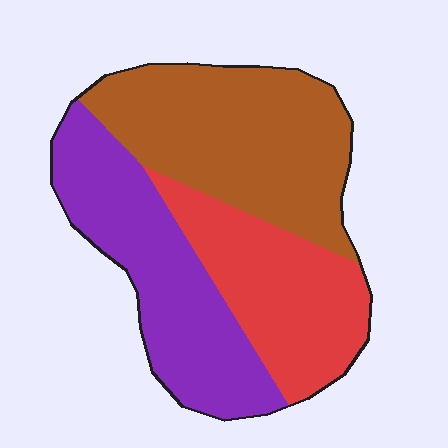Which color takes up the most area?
Brown, at roughly 40%.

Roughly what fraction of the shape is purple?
Purple covers 34% of the shape.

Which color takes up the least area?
Red, at roughly 25%.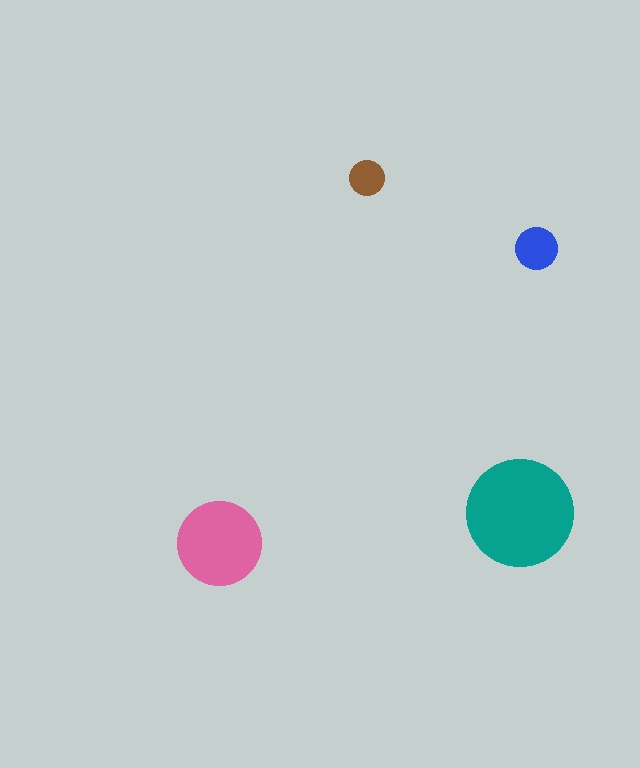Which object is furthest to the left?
The pink circle is leftmost.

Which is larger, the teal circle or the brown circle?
The teal one.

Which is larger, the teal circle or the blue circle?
The teal one.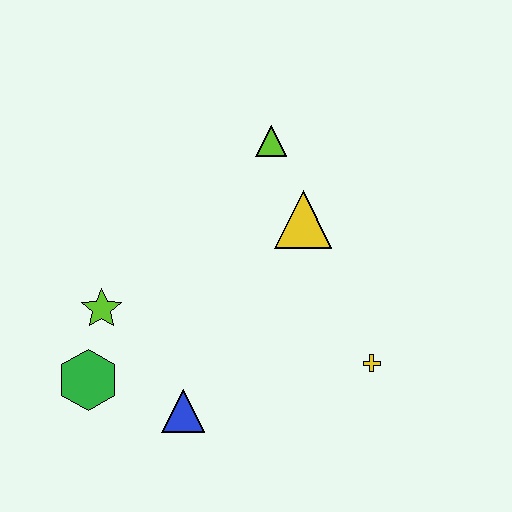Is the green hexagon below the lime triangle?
Yes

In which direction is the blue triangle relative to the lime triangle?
The blue triangle is below the lime triangle.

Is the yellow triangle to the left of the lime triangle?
No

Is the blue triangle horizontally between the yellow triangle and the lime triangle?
No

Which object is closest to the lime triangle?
The yellow triangle is closest to the lime triangle.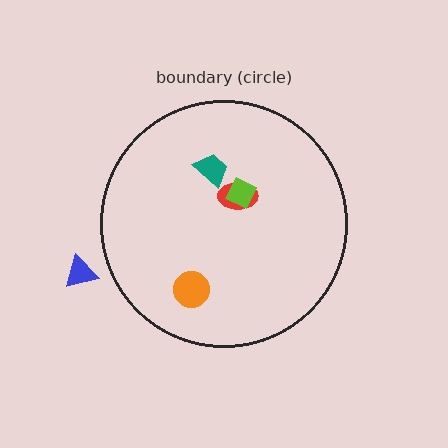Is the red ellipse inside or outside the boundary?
Inside.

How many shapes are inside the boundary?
4 inside, 1 outside.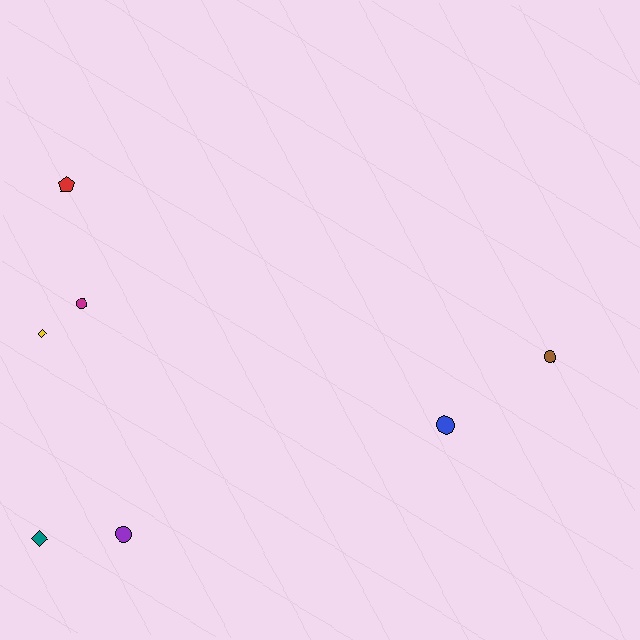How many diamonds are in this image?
There are 2 diamonds.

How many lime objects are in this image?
There are no lime objects.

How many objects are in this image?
There are 7 objects.